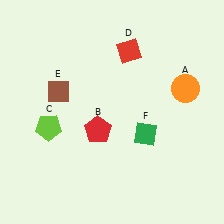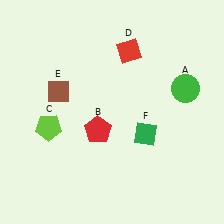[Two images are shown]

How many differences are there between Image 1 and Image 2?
There is 1 difference between the two images.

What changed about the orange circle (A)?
In Image 1, A is orange. In Image 2, it changed to green.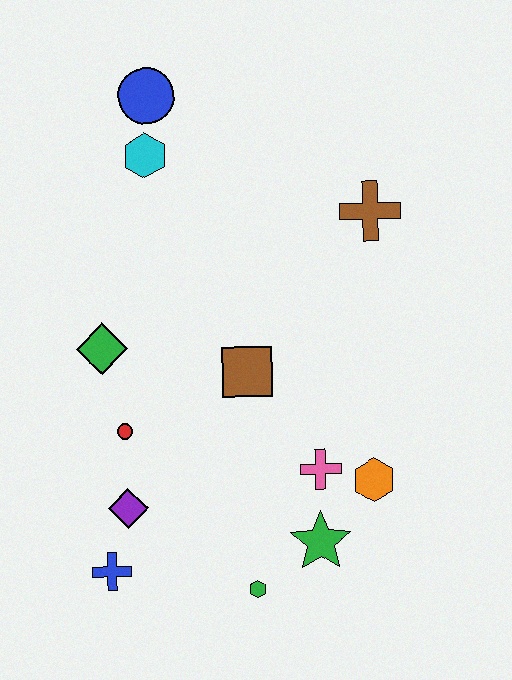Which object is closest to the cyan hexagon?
The blue circle is closest to the cyan hexagon.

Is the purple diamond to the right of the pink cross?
No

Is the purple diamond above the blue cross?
Yes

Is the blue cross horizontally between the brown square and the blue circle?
No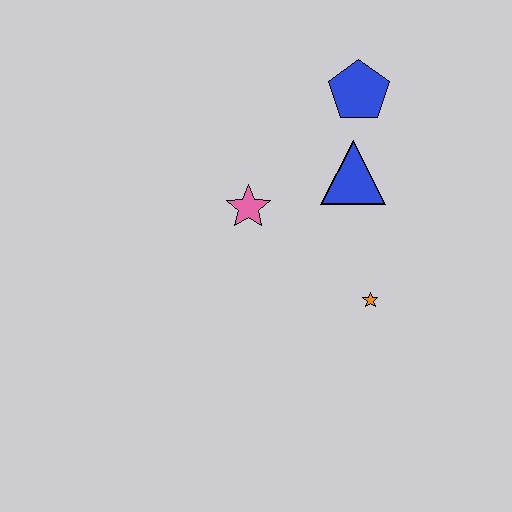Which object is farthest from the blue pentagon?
The orange star is farthest from the blue pentagon.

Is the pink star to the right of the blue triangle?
No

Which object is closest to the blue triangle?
The blue pentagon is closest to the blue triangle.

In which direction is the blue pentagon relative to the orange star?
The blue pentagon is above the orange star.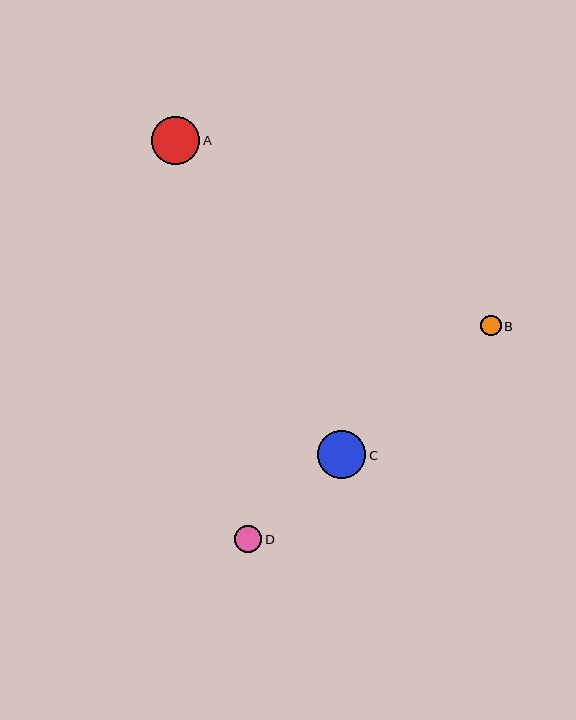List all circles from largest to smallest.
From largest to smallest: A, C, D, B.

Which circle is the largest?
Circle A is the largest with a size of approximately 48 pixels.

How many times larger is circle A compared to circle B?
Circle A is approximately 2.4 times the size of circle B.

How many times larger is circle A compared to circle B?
Circle A is approximately 2.4 times the size of circle B.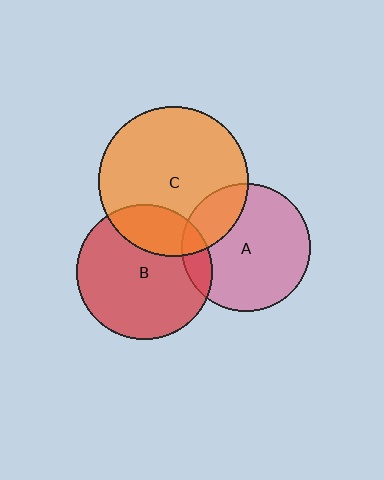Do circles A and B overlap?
Yes.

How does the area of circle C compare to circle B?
Approximately 1.2 times.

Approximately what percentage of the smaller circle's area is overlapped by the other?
Approximately 10%.